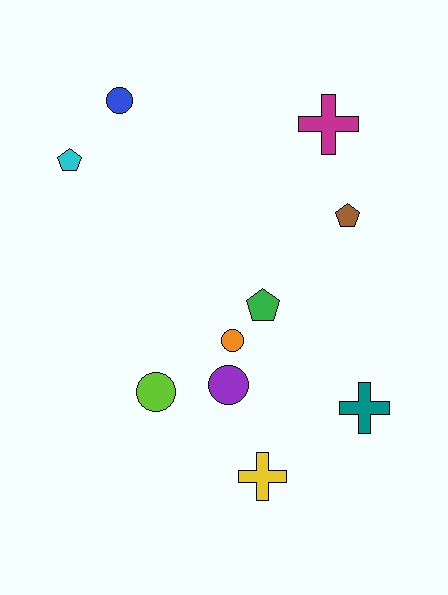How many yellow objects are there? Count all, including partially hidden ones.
There is 1 yellow object.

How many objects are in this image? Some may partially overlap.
There are 10 objects.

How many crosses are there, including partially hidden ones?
There are 3 crosses.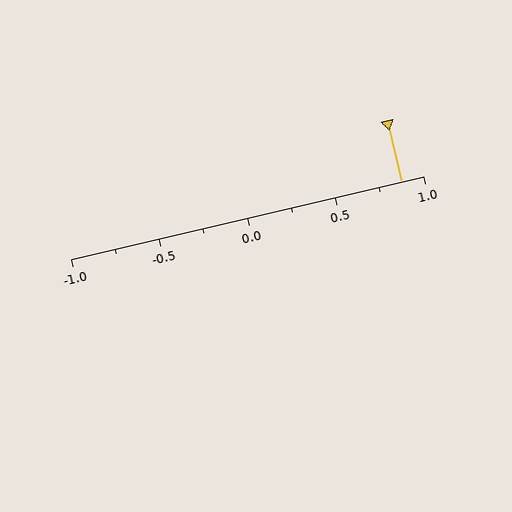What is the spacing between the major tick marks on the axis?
The major ticks are spaced 0.5 apart.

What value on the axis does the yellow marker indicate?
The marker indicates approximately 0.88.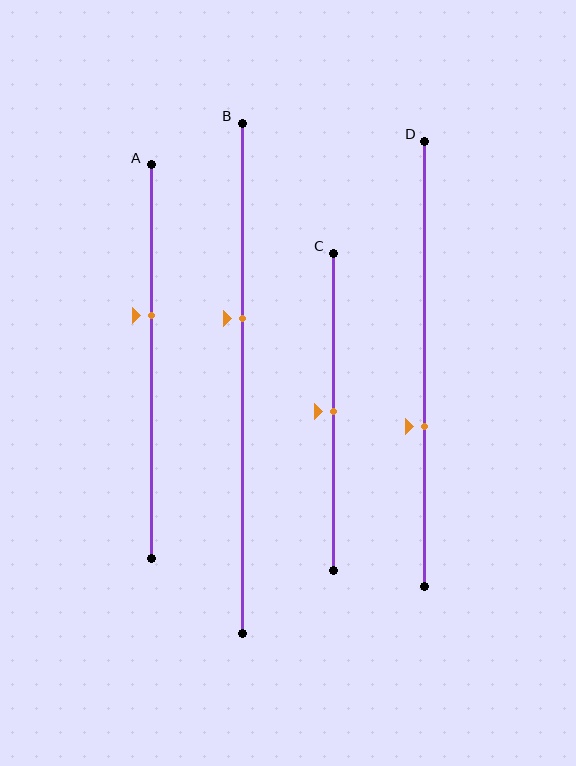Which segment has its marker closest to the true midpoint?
Segment C has its marker closest to the true midpoint.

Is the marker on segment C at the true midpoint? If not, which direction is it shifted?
Yes, the marker on segment C is at the true midpoint.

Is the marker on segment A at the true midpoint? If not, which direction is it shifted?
No, the marker on segment A is shifted upward by about 12% of the segment length.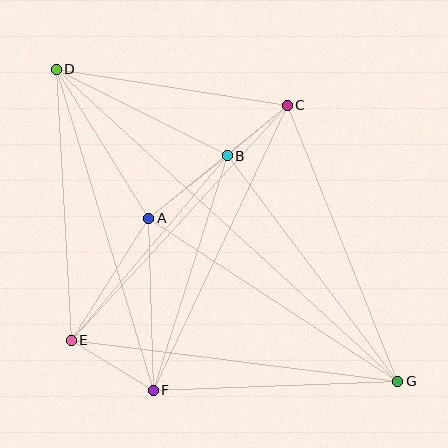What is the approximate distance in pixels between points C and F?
The distance between C and F is approximately 315 pixels.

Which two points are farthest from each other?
Points D and G are farthest from each other.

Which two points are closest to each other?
Points B and C are closest to each other.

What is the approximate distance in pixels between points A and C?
The distance between A and C is approximately 179 pixels.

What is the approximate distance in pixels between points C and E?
The distance between C and E is approximately 319 pixels.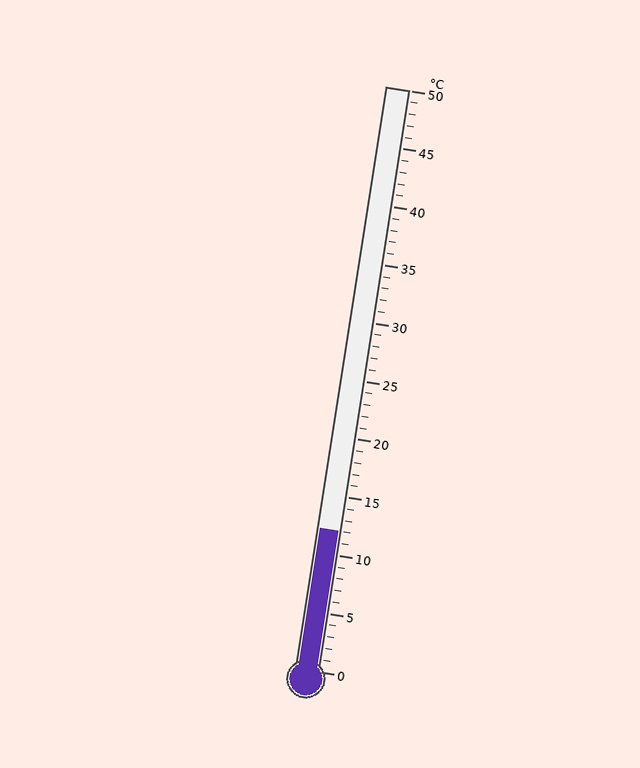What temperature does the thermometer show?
The thermometer shows approximately 12°C.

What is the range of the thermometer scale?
The thermometer scale ranges from 0°C to 50°C.